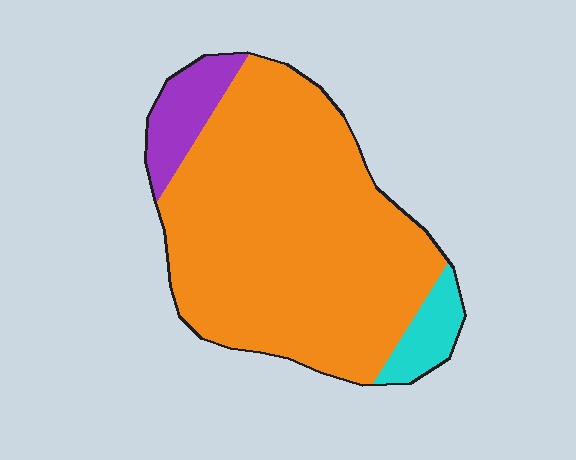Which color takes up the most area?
Orange, at roughly 85%.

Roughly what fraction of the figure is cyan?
Cyan covers roughly 5% of the figure.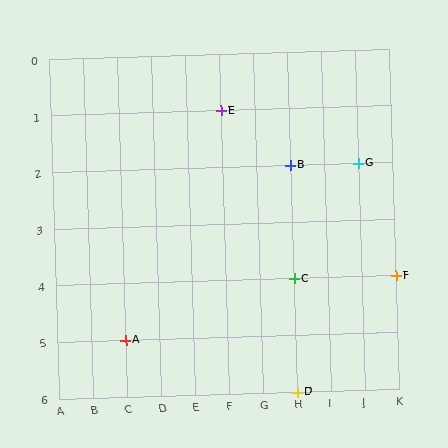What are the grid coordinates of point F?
Point F is at grid coordinates (K, 4).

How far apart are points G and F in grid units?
Points G and F are 1 column and 2 rows apart (about 2.2 grid units diagonally).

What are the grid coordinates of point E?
Point E is at grid coordinates (F, 1).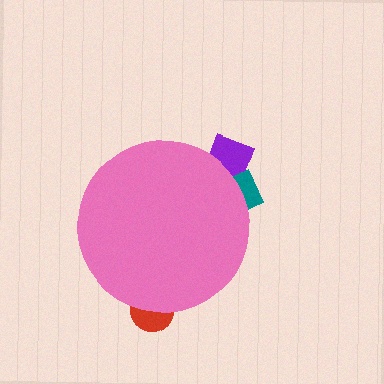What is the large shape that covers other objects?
A pink circle.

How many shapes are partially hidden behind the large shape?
3 shapes are partially hidden.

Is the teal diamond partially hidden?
Yes, the teal diamond is partially hidden behind the pink circle.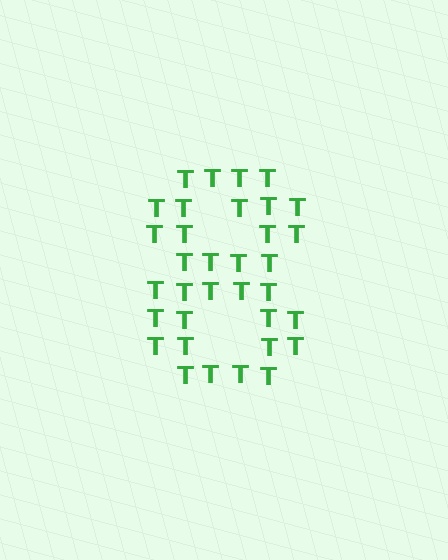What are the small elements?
The small elements are letter T's.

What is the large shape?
The large shape is the digit 8.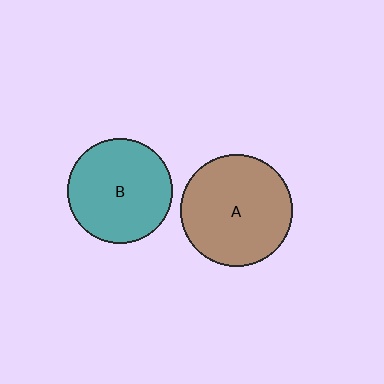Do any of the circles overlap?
No, none of the circles overlap.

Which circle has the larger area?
Circle A (brown).